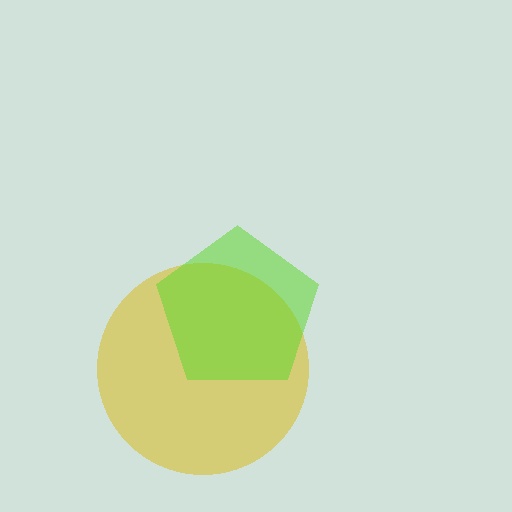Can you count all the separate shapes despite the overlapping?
Yes, there are 2 separate shapes.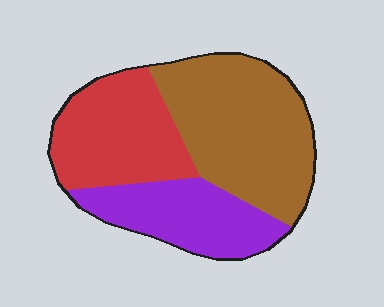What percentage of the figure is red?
Red takes up about one third (1/3) of the figure.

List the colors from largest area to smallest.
From largest to smallest: brown, red, purple.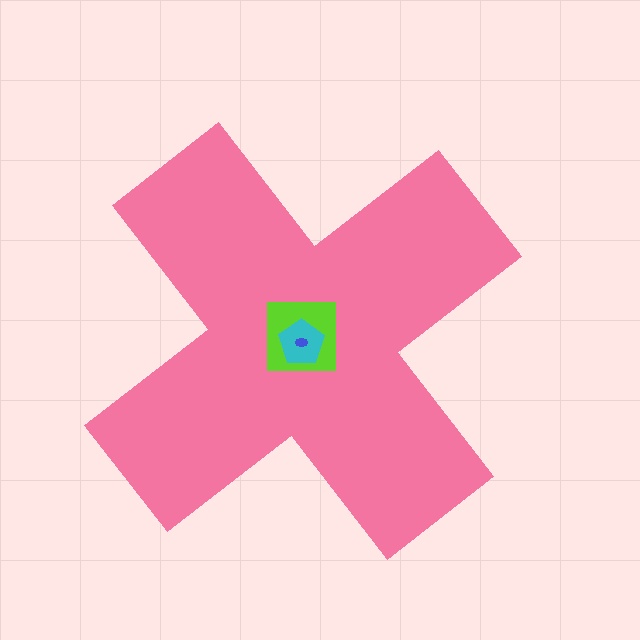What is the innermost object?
The blue ellipse.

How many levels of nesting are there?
4.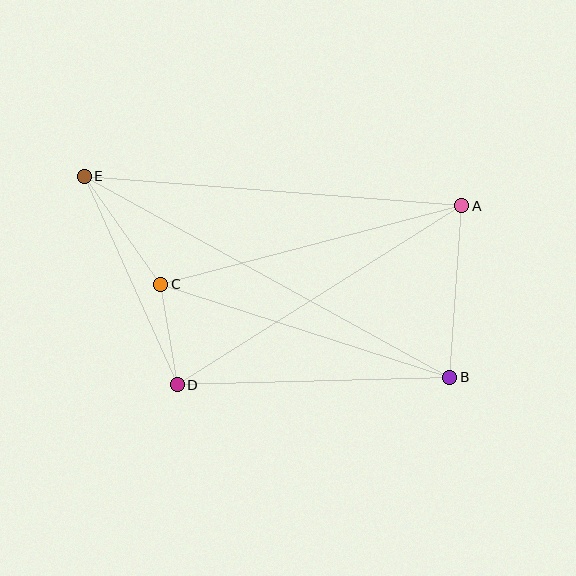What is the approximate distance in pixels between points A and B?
The distance between A and B is approximately 172 pixels.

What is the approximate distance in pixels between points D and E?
The distance between D and E is approximately 228 pixels.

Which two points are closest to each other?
Points C and D are closest to each other.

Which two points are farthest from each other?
Points B and E are farthest from each other.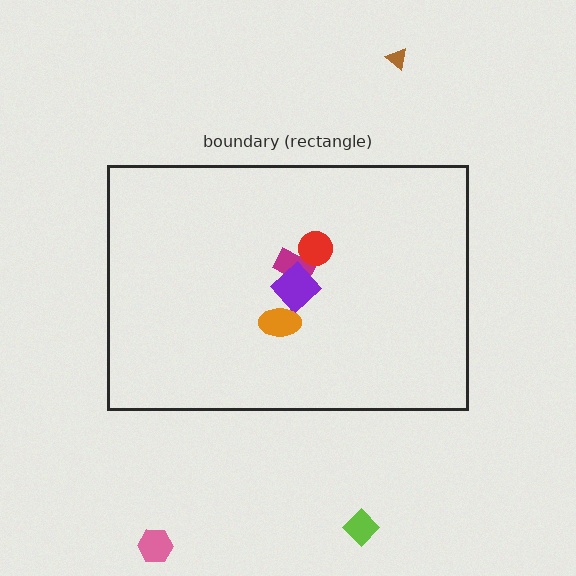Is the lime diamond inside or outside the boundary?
Outside.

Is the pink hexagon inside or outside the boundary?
Outside.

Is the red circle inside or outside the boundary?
Inside.